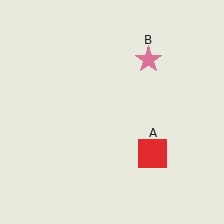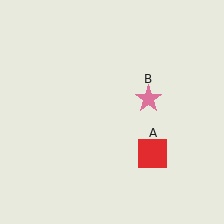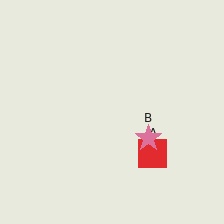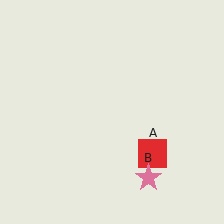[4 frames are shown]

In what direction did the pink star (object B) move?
The pink star (object B) moved down.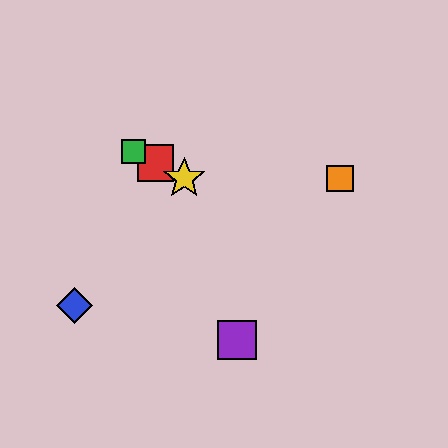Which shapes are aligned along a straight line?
The red square, the green square, the yellow star are aligned along a straight line.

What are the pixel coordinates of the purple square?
The purple square is at (237, 340).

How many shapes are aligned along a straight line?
3 shapes (the red square, the green square, the yellow star) are aligned along a straight line.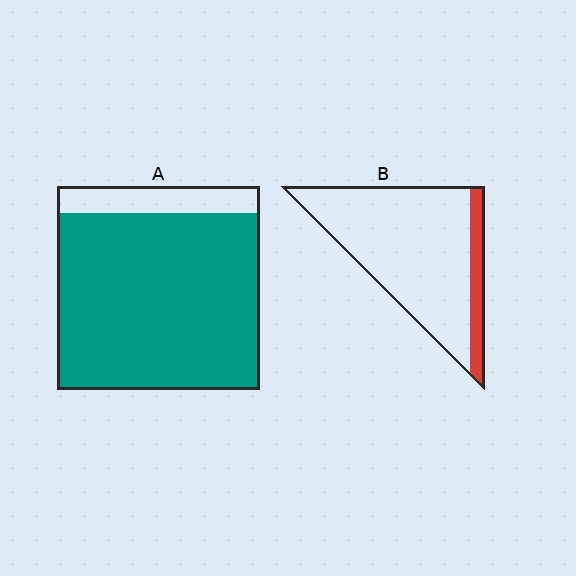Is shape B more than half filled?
No.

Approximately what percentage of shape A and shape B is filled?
A is approximately 85% and B is approximately 15%.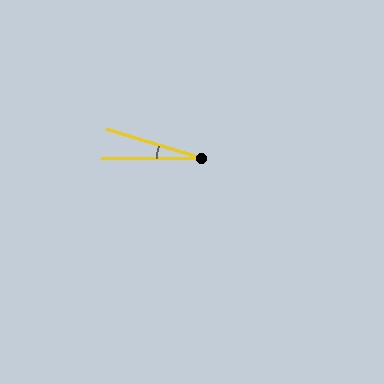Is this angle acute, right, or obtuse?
It is acute.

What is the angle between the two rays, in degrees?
Approximately 17 degrees.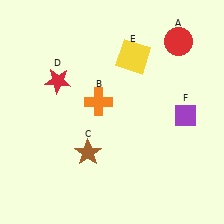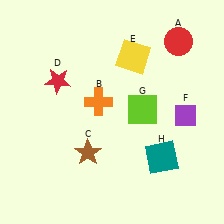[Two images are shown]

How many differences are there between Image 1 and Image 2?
There are 2 differences between the two images.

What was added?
A lime square (G), a teal square (H) were added in Image 2.